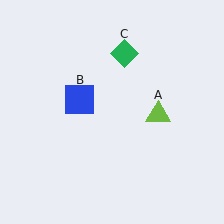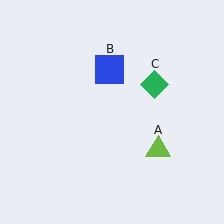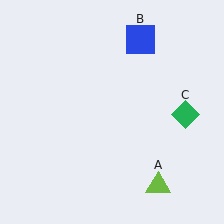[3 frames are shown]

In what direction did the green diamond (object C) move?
The green diamond (object C) moved down and to the right.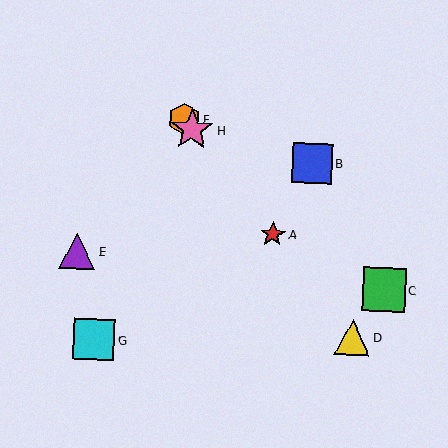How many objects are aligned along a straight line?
4 objects (A, D, F, H) are aligned along a straight line.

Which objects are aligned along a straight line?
Objects A, D, F, H are aligned along a straight line.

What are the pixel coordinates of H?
Object H is at (192, 129).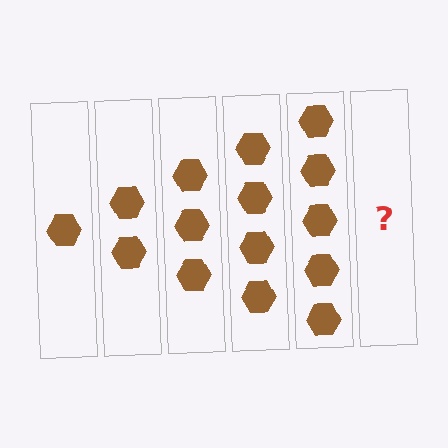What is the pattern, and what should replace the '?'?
The pattern is that each step adds one more hexagon. The '?' should be 6 hexagons.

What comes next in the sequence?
The next element should be 6 hexagons.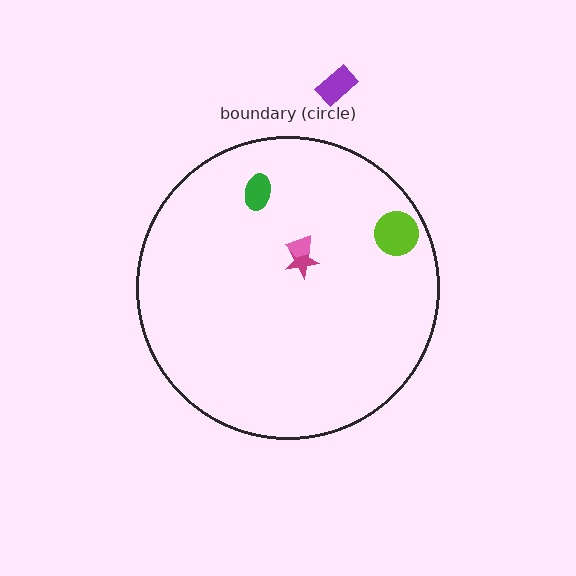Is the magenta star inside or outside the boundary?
Inside.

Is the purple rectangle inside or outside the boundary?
Outside.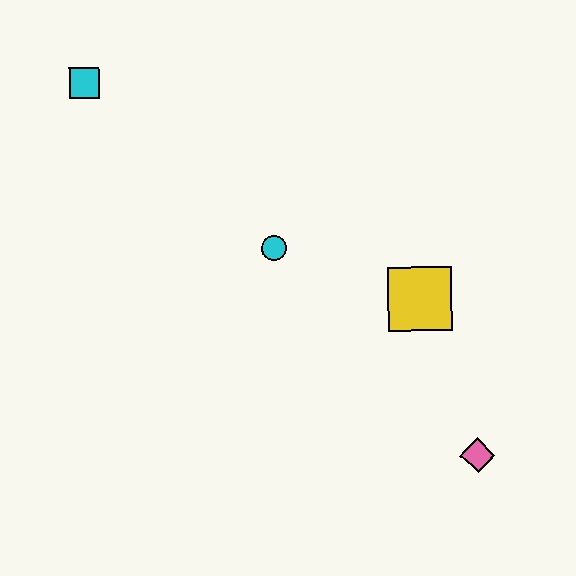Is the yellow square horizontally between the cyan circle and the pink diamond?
Yes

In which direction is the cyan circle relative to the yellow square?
The cyan circle is to the left of the yellow square.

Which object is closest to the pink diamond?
The yellow square is closest to the pink diamond.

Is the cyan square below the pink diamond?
No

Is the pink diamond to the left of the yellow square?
No